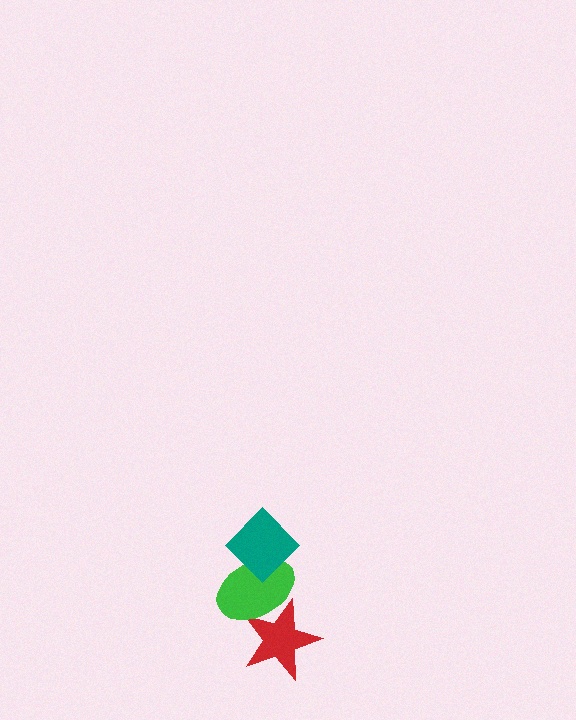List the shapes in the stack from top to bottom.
From top to bottom: the teal diamond, the green ellipse, the red star.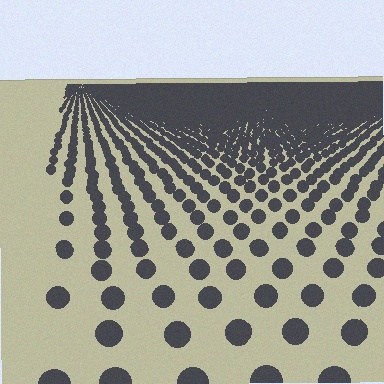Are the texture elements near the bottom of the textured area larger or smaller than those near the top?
Larger. Near the bottom, elements are closer to the viewer and appear at a bigger on-screen size.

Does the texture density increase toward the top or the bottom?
Density increases toward the top.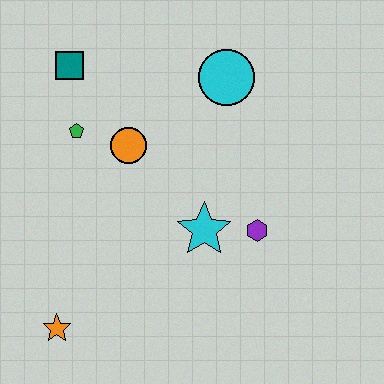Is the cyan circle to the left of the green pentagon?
No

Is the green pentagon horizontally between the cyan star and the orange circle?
No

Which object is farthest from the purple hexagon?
The teal square is farthest from the purple hexagon.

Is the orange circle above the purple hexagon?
Yes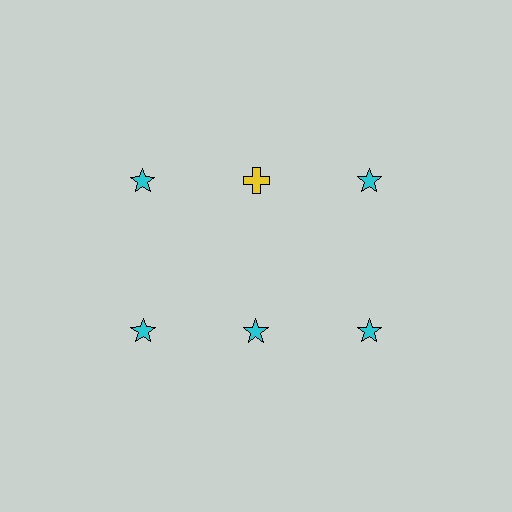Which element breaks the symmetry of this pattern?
The yellow cross in the top row, second from left column breaks the symmetry. All other shapes are cyan stars.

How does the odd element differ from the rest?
It differs in both color (yellow instead of cyan) and shape (cross instead of star).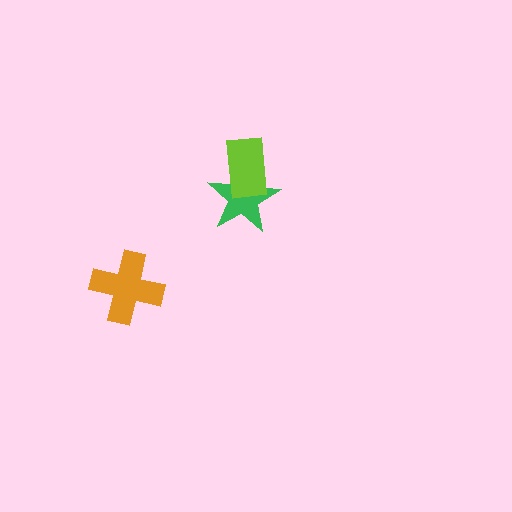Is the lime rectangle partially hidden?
No, no other shape covers it.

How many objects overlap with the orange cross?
0 objects overlap with the orange cross.